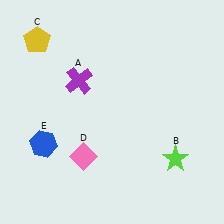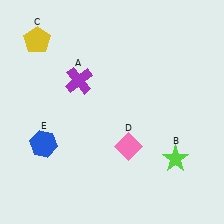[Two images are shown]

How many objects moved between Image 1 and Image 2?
1 object moved between the two images.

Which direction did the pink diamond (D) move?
The pink diamond (D) moved right.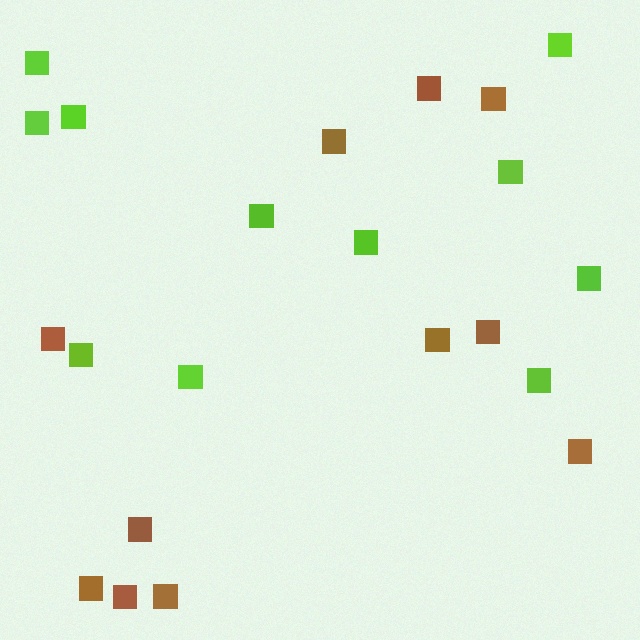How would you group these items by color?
There are 2 groups: one group of lime squares (11) and one group of brown squares (11).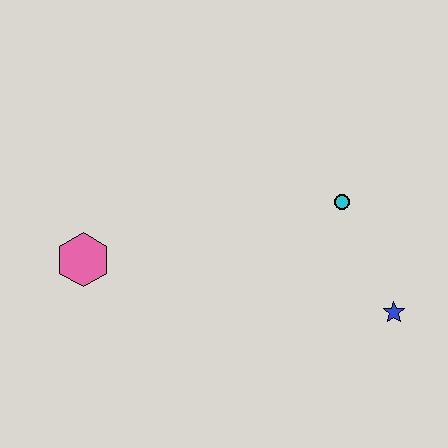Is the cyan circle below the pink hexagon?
No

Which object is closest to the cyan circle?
The blue star is closest to the cyan circle.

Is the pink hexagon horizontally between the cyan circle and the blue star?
No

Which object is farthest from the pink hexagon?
The blue star is farthest from the pink hexagon.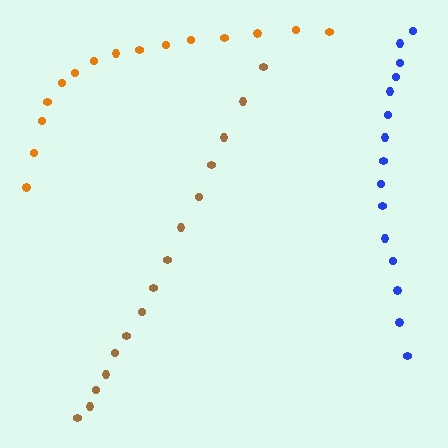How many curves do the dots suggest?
There are 3 distinct paths.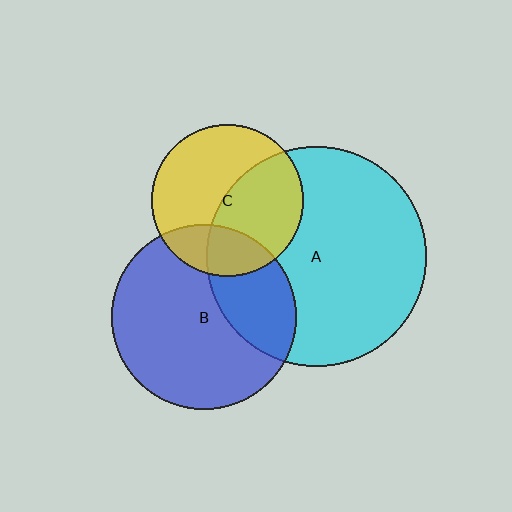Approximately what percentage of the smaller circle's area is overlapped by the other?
Approximately 45%.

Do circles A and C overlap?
Yes.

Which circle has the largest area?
Circle A (cyan).